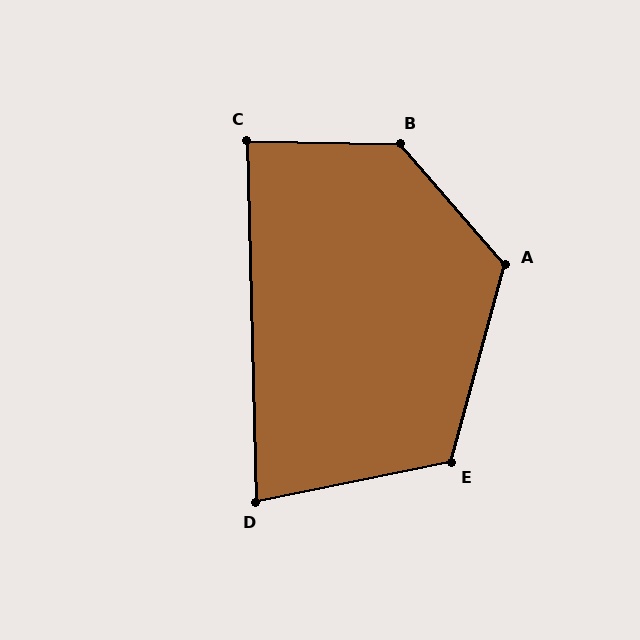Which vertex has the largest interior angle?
B, at approximately 132 degrees.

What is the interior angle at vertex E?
Approximately 117 degrees (obtuse).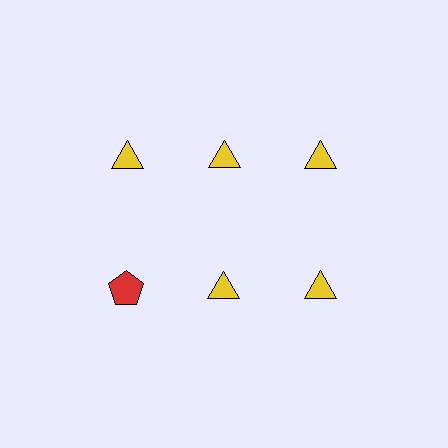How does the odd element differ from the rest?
It differs in both color (red instead of yellow) and shape (pentagon instead of triangle).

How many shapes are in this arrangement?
There are 6 shapes arranged in a grid pattern.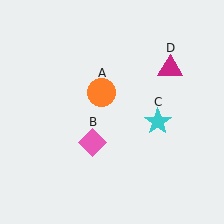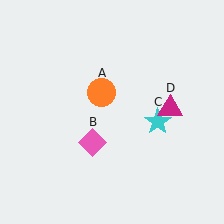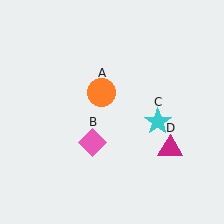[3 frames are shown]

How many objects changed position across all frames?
1 object changed position: magenta triangle (object D).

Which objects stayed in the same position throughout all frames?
Orange circle (object A) and pink diamond (object B) and cyan star (object C) remained stationary.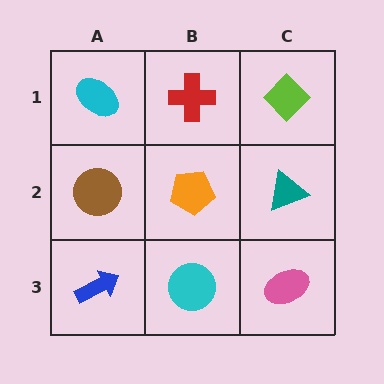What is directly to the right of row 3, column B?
A pink ellipse.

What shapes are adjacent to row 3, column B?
An orange pentagon (row 2, column B), a blue arrow (row 3, column A), a pink ellipse (row 3, column C).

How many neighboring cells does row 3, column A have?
2.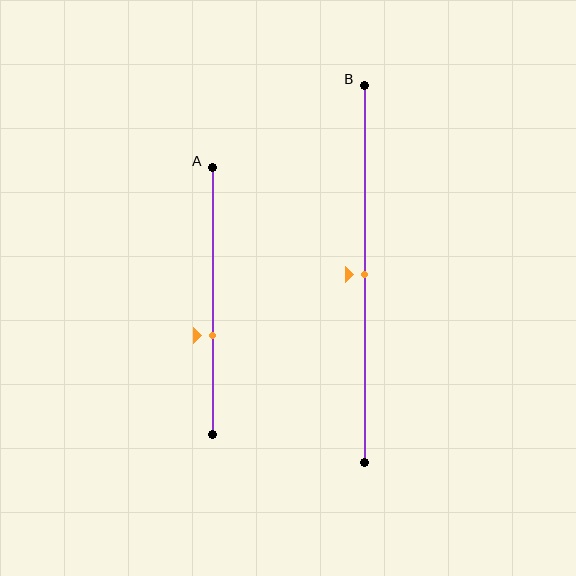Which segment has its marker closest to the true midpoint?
Segment B has its marker closest to the true midpoint.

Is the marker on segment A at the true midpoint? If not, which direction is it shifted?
No, the marker on segment A is shifted downward by about 13% of the segment length.